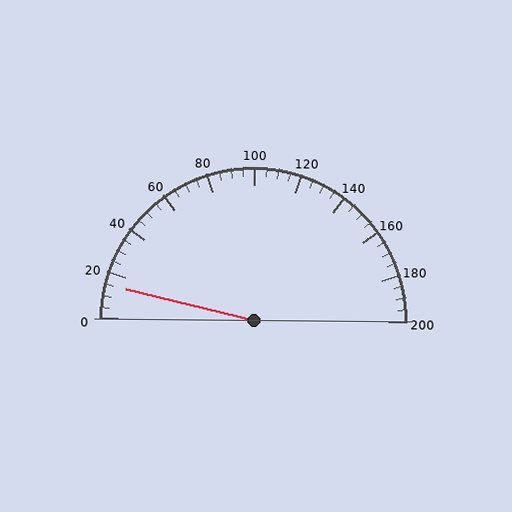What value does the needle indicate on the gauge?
The needle indicates approximately 15.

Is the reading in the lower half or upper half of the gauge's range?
The reading is in the lower half of the range (0 to 200).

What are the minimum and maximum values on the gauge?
The gauge ranges from 0 to 200.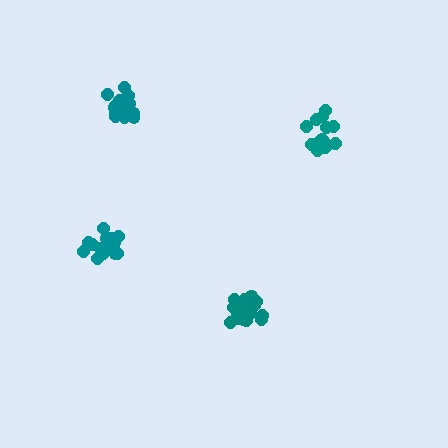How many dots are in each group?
Group 1: 15 dots, Group 2: 18 dots, Group 3: 20 dots, Group 4: 20 dots (73 total).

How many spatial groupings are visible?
There are 4 spatial groupings.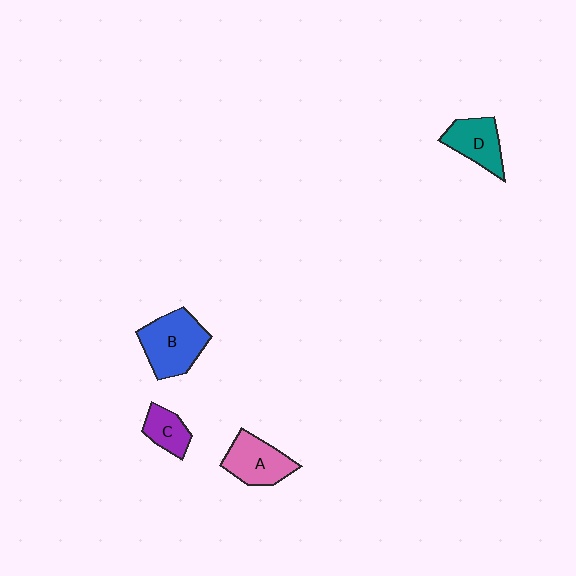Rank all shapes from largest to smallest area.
From largest to smallest: B (blue), A (pink), D (teal), C (purple).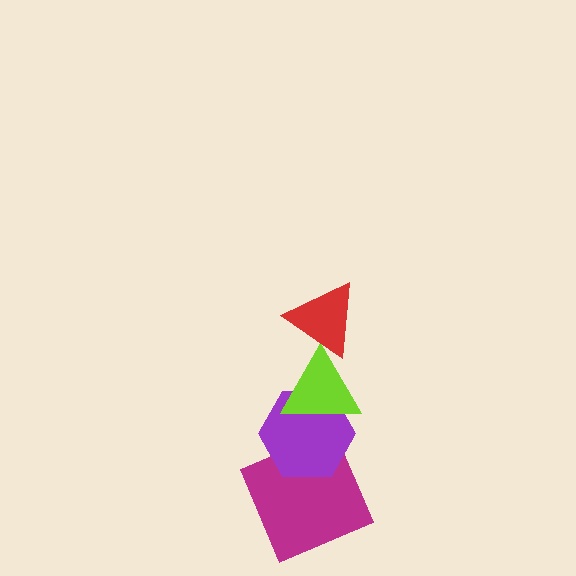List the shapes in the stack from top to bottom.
From top to bottom: the red triangle, the lime triangle, the purple hexagon, the magenta square.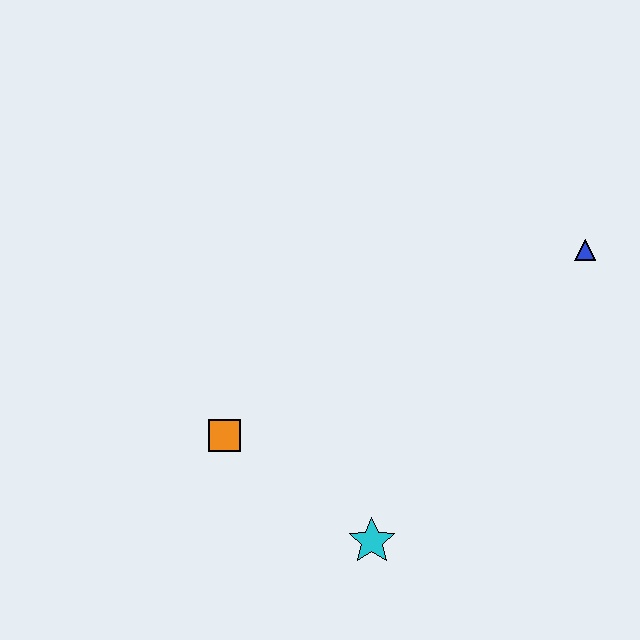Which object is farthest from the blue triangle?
The orange square is farthest from the blue triangle.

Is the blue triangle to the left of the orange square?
No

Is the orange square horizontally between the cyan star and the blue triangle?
No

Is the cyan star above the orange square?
No